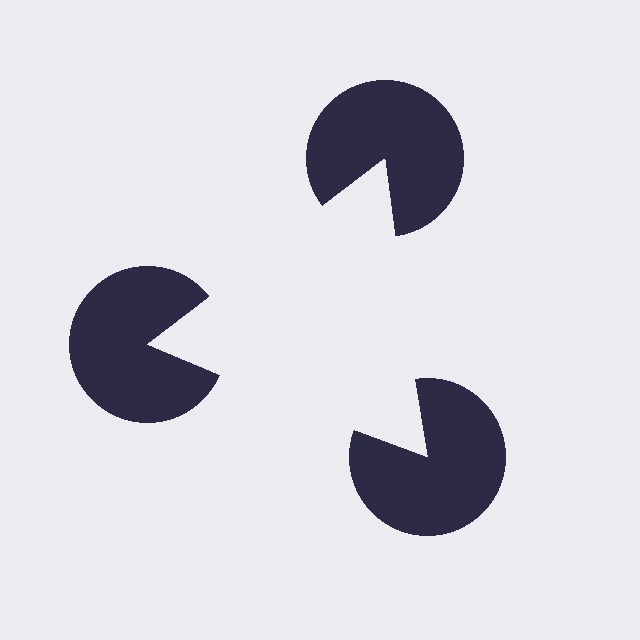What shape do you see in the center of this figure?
An illusory triangle — its edges are inferred from the aligned wedge cuts in the pac-man discs, not physically drawn.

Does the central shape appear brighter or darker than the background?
It typically appears slightly brighter than the background, even though no actual brightness change is drawn.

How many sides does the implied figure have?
3 sides.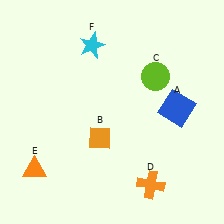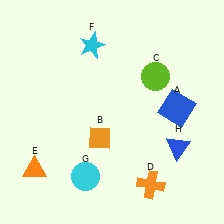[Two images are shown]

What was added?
A cyan circle (G), a blue triangle (H) were added in Image 2.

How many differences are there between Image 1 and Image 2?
There are 2 differences between the two images.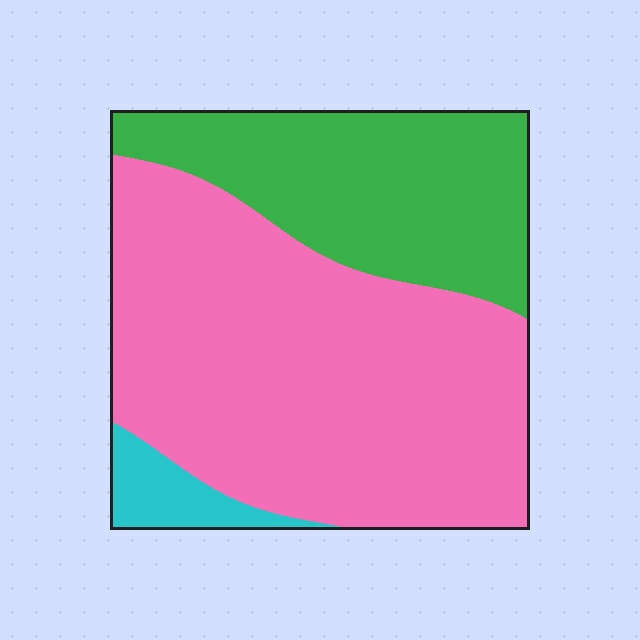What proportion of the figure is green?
Green covers 31% of the figure.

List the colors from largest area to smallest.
From largest to smallest: pink, green, cyan.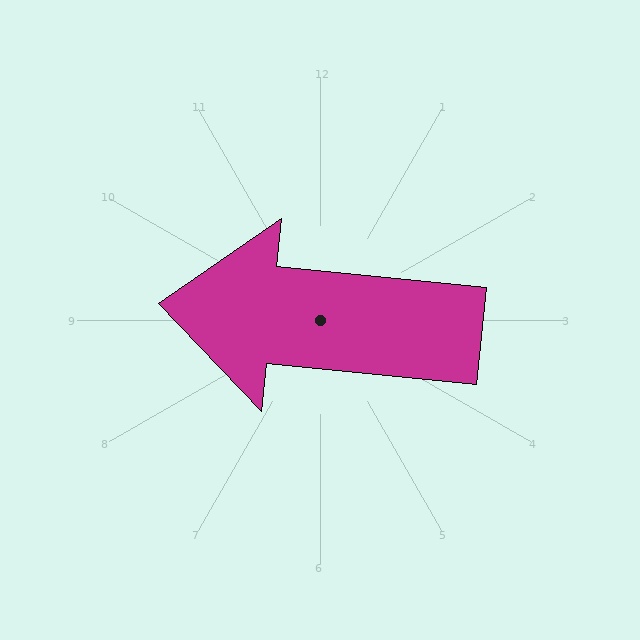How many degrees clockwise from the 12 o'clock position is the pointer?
Approximately 276 degrees.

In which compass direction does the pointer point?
West.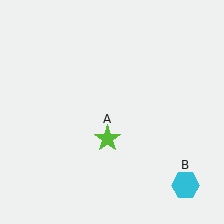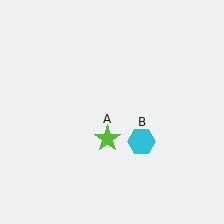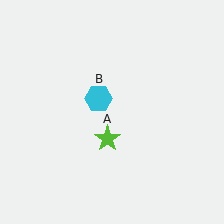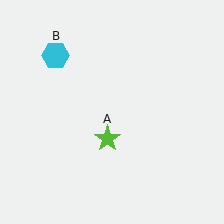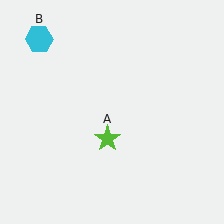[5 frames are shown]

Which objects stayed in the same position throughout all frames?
Lime star (object A) remained stationary.